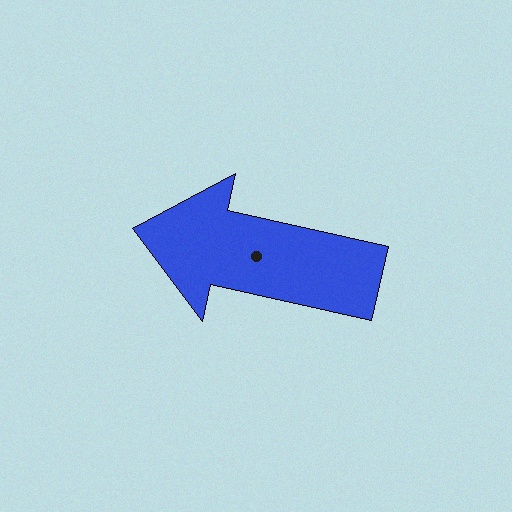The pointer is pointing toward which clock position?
Roughly 9 o'clock.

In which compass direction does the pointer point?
West.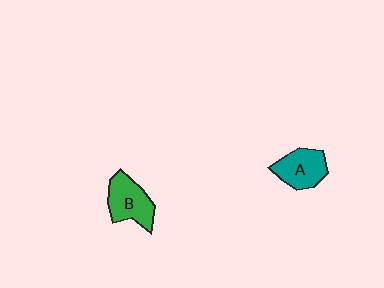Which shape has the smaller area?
Shape A (teal).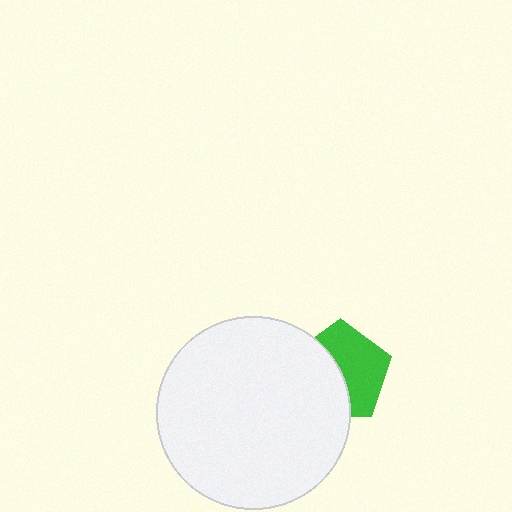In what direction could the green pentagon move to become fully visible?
The green pentagon could move right. That would shift it out from behind the white circle entirely.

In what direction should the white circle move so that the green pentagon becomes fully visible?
The white circle should move left. That is the shortest direction to clear the overlap and leave the green pentagon fully visible.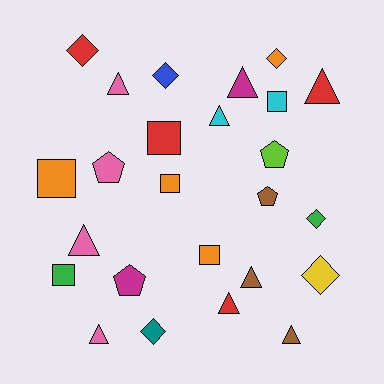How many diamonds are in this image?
There are 6 diamonds.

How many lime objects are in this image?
There is 1 lime object.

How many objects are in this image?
There are 25 objects.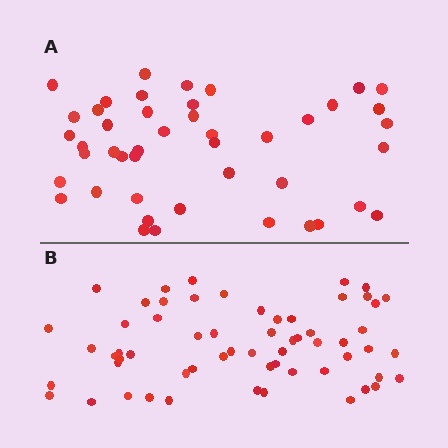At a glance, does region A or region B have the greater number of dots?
Region B (the bottom region) has more dots.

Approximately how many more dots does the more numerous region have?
Region B has approximately 15 more dots than region A.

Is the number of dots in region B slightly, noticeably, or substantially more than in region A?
Region B has noticeably more, but not dramatically so. The ratio is roughly 1.3 to 1.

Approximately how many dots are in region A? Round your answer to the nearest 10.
About 40 dots. (The exact count is 45, which rounds to 40.)